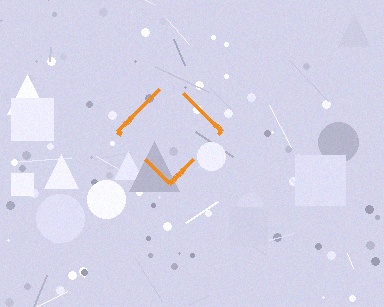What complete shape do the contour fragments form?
The contour fragments form a diamond.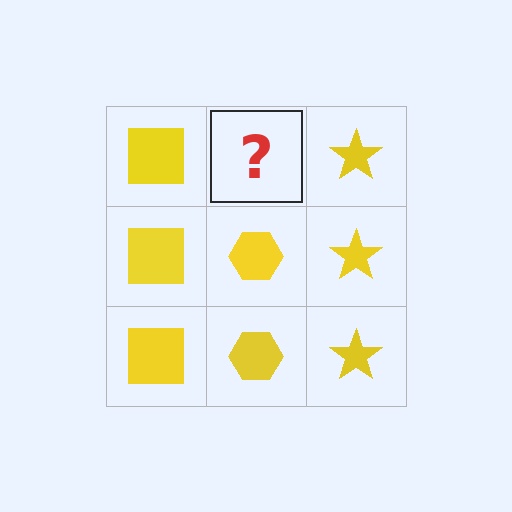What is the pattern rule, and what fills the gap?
The rule is that each column has a consistent shape. The gap should be filled with a yellow hexagon.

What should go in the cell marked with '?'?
The missing cell should contain a yellow hexagon.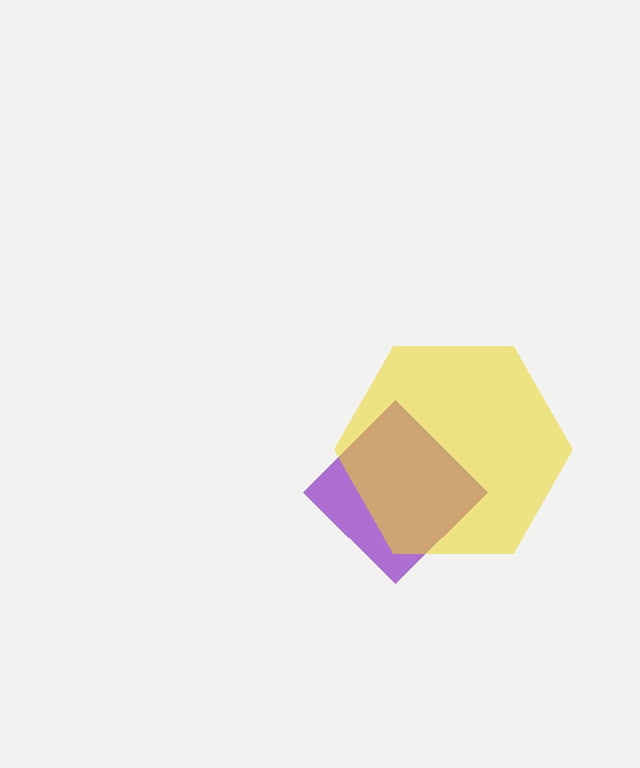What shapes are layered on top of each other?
The layered shapes are: a purple diamond, a yellow hexagon.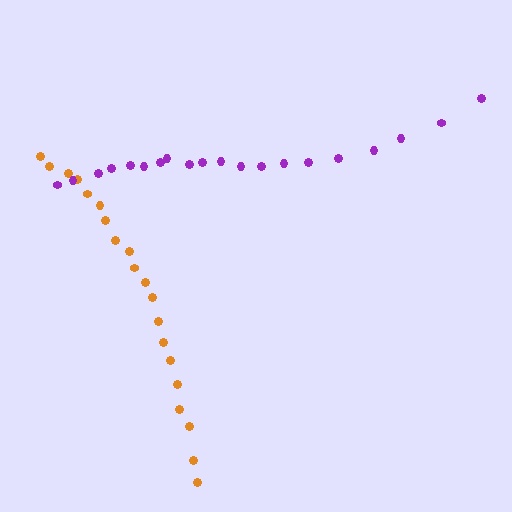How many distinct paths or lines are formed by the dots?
There are 2 distinct paths.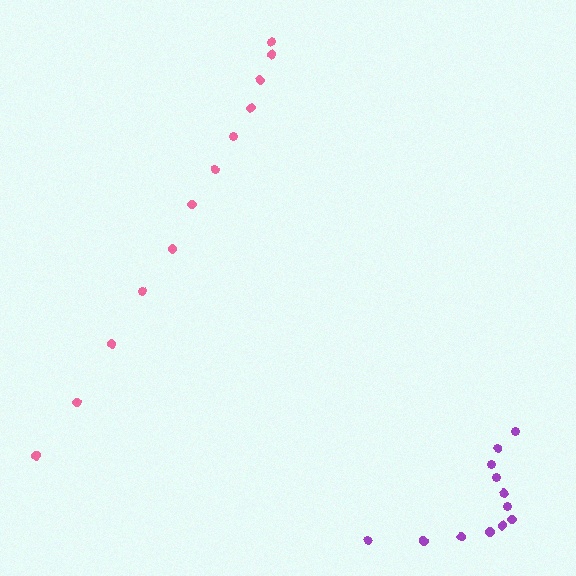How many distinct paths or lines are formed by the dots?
There are 2 distinct paths.